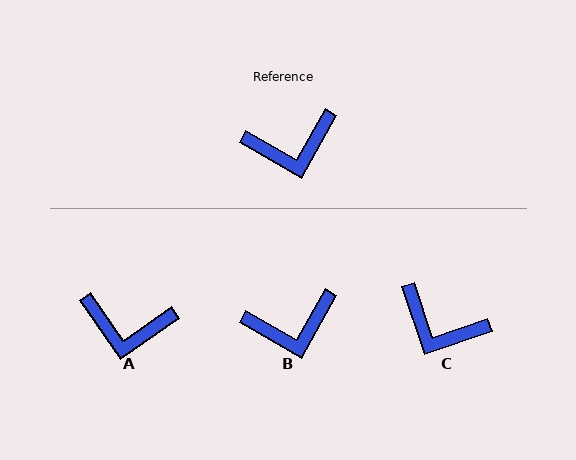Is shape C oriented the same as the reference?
No, it is off by about 42 degrees.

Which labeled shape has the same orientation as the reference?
B.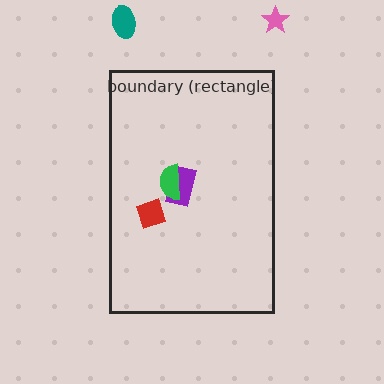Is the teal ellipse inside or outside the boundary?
Outside.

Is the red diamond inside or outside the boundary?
Inside.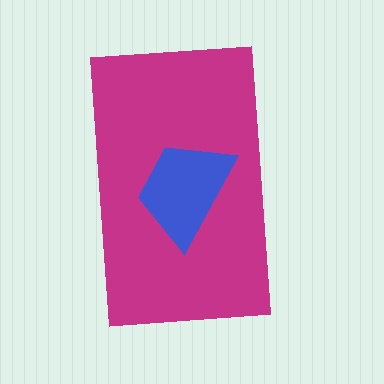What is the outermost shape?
The magenta rectangle.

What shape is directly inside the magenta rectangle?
The blue trapezoid.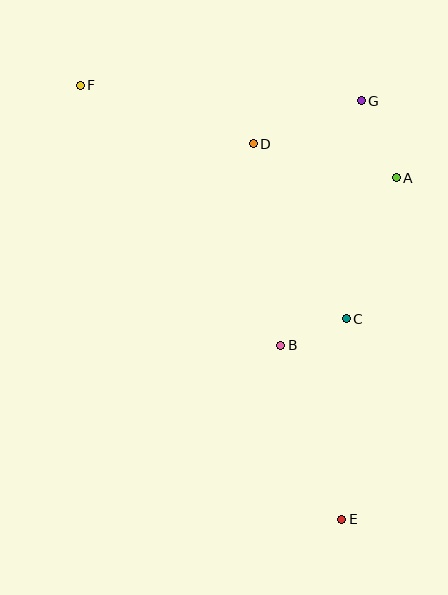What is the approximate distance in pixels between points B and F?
The distance between B and F is approximately 328 pixels.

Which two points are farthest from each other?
Points E and F are farthest from each other.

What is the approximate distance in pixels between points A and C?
The distance between A and C is approximately 149 pixels.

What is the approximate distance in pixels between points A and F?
The distance between A and F is approximately 330 pixels.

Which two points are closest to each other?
Points B and C are closest to each other.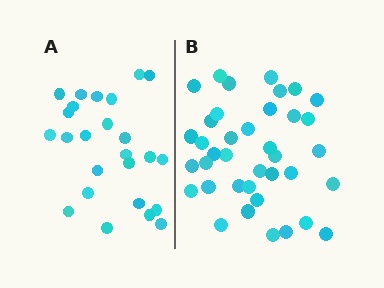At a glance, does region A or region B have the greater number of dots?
Region B (the right region) has more dots.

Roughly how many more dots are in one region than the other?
Region B has approximately 15 more dots than region A.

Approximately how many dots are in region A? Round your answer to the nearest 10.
About 20 dots. (The exact count is 25, which rounds to 20.)